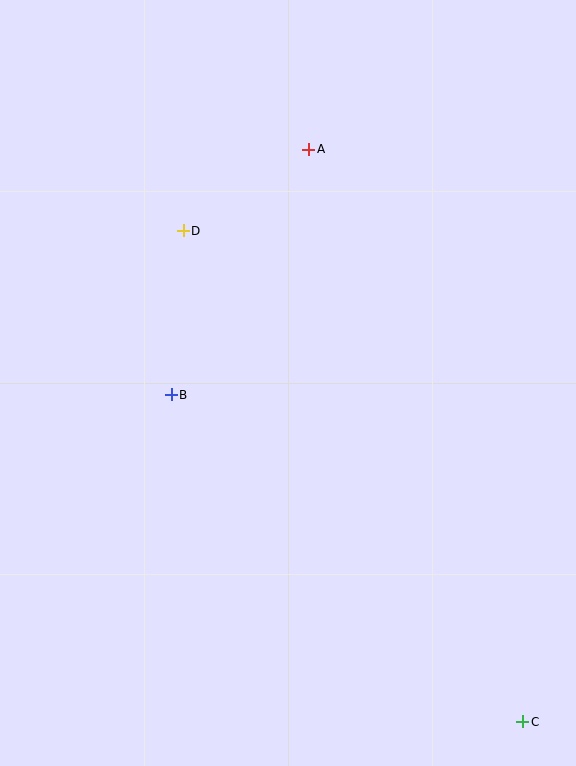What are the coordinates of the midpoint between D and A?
The midpoint between D and A is at (246, 190).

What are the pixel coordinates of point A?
Point A is at (309, 149).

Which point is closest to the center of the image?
Point B at (171, 395) is closest to the center.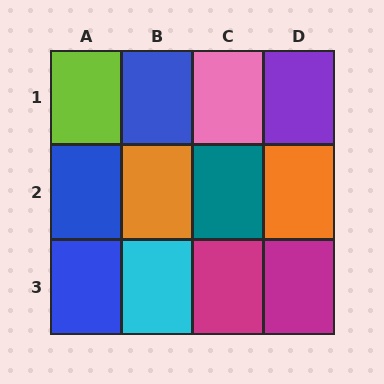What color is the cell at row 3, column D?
Magenta.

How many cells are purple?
1 cell is purple.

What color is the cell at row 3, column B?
Cyan.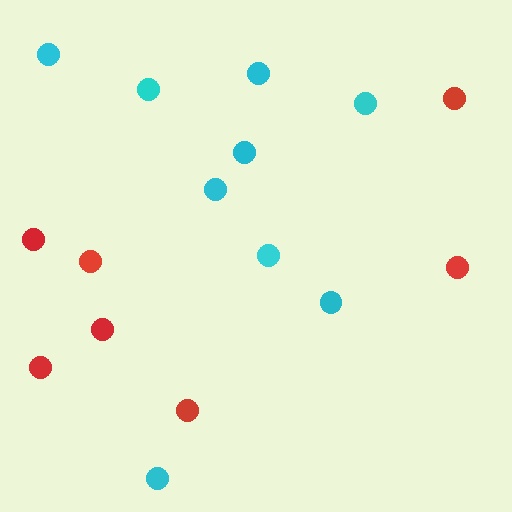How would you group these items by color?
There are 2 groups: one group of cyan circles (9) and one group of red circles (7).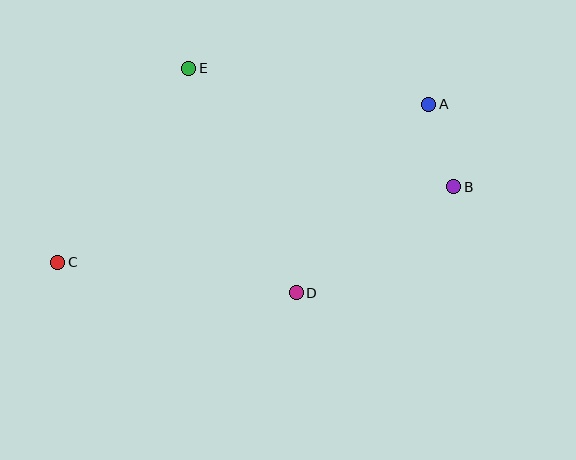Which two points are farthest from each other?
Points A and C are farthest from each other.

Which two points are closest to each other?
Points A and B are closest to each other.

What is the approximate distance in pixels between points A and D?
The distance between A and D is approximately 230 pixels.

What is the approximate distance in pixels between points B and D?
The distance between B and D is approximately 190 pixels.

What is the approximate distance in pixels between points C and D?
The distance between C and D is approximately 241 pixels.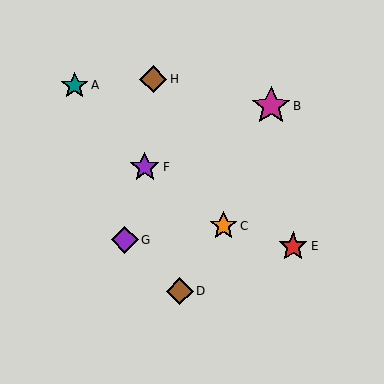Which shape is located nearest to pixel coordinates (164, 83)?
The brown diamond (labeled H) at (153, 79) is nearest to that location.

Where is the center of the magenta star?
The center of the magenta star is at (271, 106).